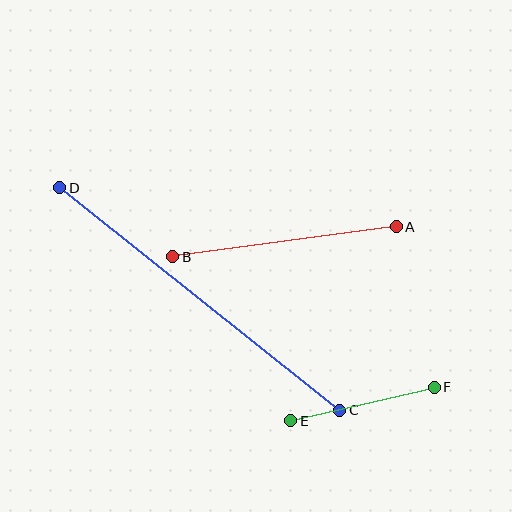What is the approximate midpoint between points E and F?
The midpoint is at approximately (362, 404) pixels.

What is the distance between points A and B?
The distance is approximately 226 pixels.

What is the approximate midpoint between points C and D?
The midpoint is at approximately (200, 299) pixels.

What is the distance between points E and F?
The distance is approximately 147 pixels.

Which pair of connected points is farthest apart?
Points C and D are farthest apart.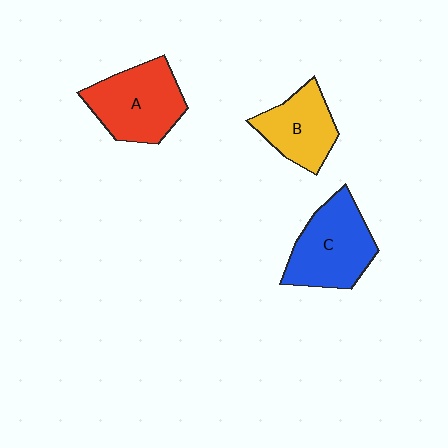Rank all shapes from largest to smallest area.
From largest to smallest: C (blue), A (red), B (yellow).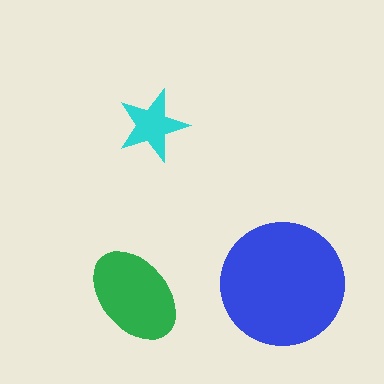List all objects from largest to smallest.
The blue circle, the green ellipse, the cyan star.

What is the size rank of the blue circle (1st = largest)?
1st.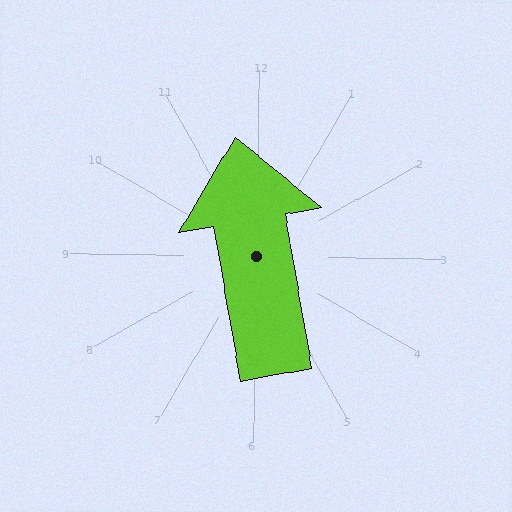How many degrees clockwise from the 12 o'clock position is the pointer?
Approximately 349 degrees.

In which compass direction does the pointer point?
North.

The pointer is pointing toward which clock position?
Roughly 12 o'clock.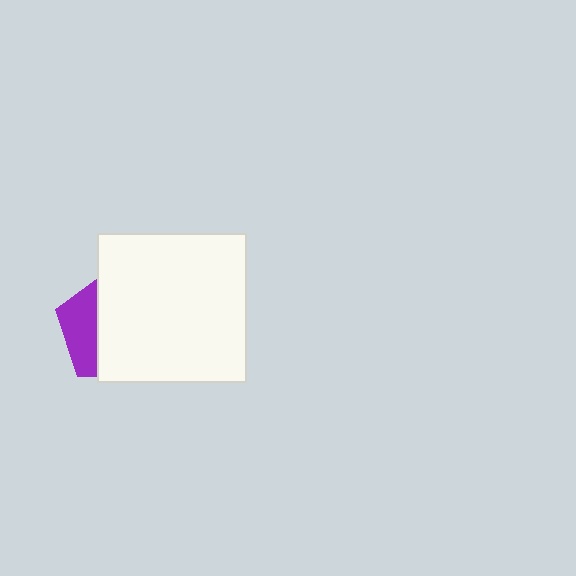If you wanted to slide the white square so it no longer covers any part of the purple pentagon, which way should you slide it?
Slide it right — that is the most direct way to separate the two shapes.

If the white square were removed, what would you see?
You would see the complete purple pentagon.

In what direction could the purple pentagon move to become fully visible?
The purple pentagon could move left. That would shift it out from behind the white square entirely.